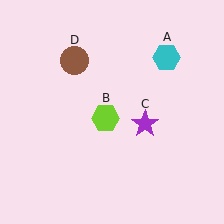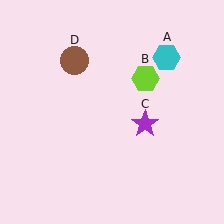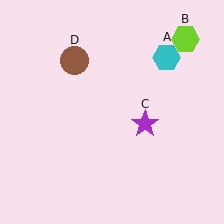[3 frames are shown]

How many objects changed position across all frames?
1 object changed position: lime hexagon (object B).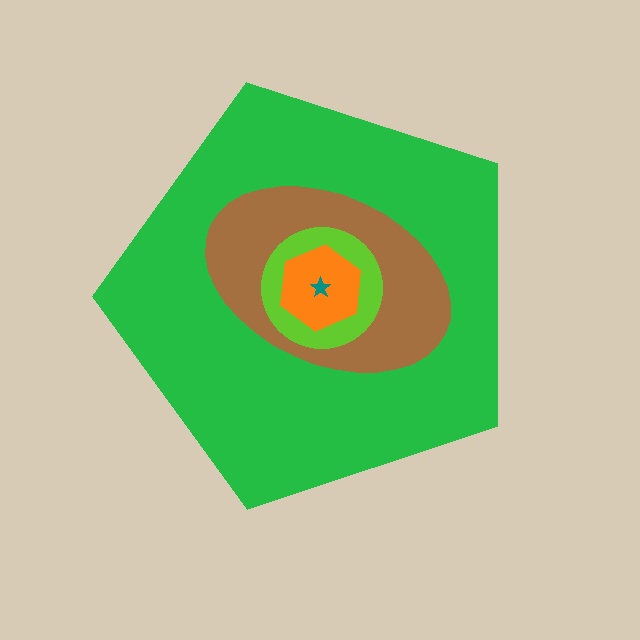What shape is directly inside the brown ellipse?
The lime circle.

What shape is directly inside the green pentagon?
The brown ellipse.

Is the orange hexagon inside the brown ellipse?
Yes.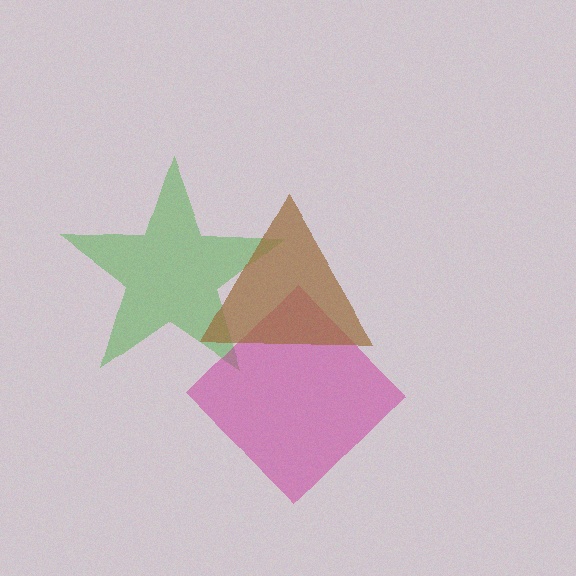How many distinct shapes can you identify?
There are 3 distinct shapes: a green star, a magenta diamond, a brown triangle.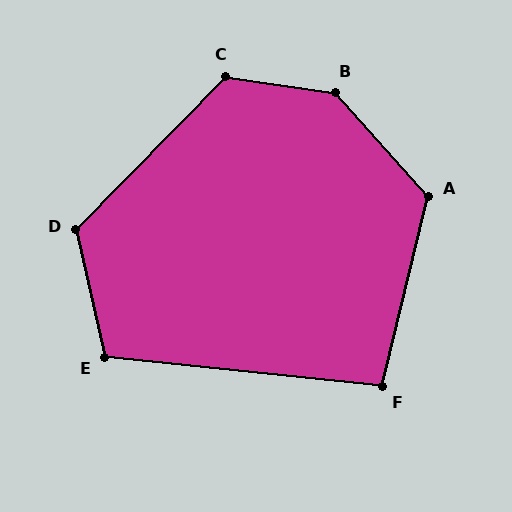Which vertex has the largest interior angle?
B, at approximately 140 degrees.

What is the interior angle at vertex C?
Approximately 126 degrees (obtuse).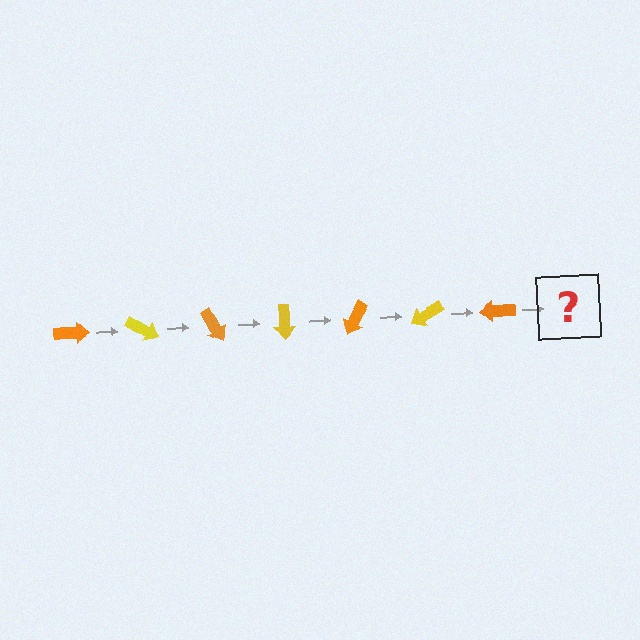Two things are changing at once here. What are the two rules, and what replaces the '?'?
The two rules are that it rotates 30 degrees each step and the color cycles through orange and yellow. The '?' should be a yellow arrow, rotated 210 degrees from the start.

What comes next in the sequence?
The next element should be a yellow arrow, rotated 210 degrees from the start.